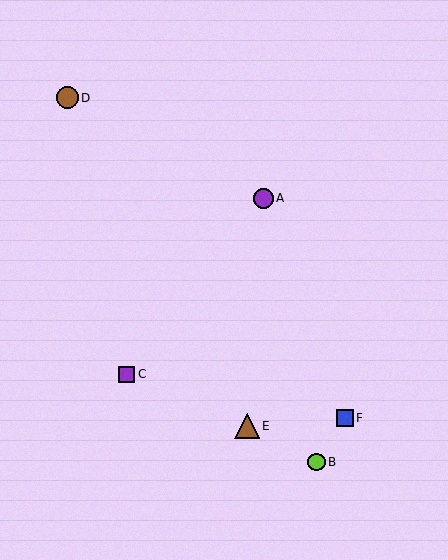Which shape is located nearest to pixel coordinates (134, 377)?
The purple square (labeled C) at (127, 374) is nearest to that location.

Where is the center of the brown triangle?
The center of the brown triangle is at (247, 426).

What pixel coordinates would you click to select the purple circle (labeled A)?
Click at (264, 198) to select the purple circle A.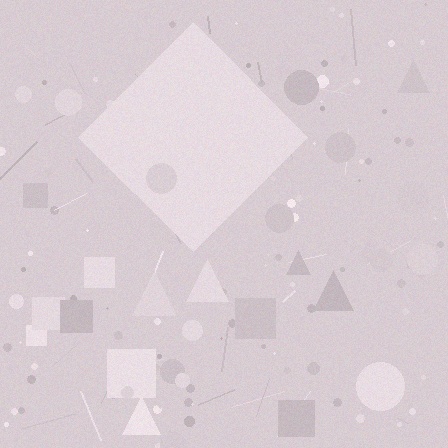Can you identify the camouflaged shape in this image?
The camouflaged shape is a diamond.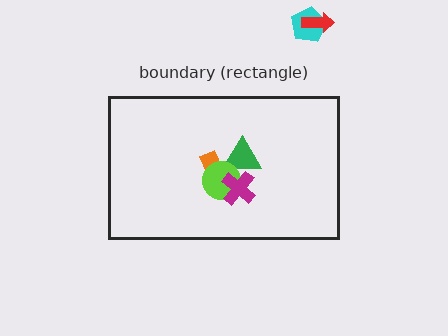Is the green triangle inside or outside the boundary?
Inside.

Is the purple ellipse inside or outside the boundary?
Inside.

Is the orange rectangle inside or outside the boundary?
Inside.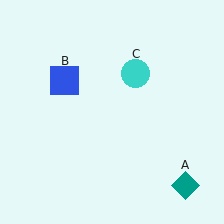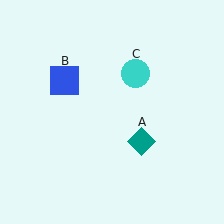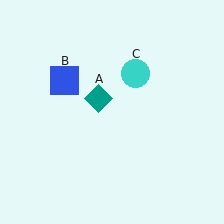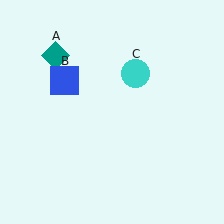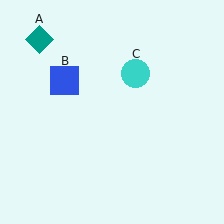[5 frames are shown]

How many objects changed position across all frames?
1 object changed position: teal diamond (object A).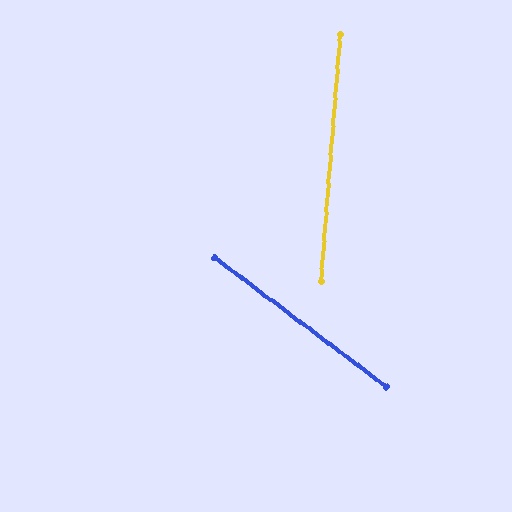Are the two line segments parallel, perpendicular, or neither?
Neither parallel nor perpendicular — they differ by about 58°.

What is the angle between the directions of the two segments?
Approximately 58 degrees.